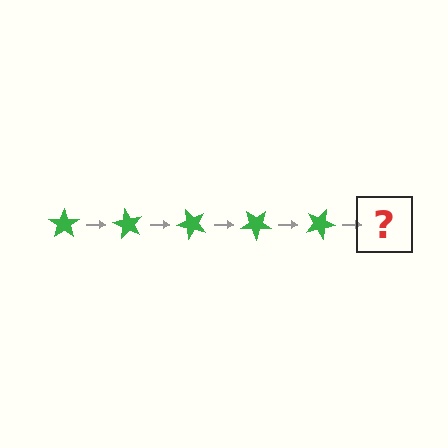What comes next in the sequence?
The next element should be a green star rotated 300 degrees.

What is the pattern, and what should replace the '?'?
The pattern is that the star rotates 60 degrees each step. The '?' should be a green star rotated 300 degrees.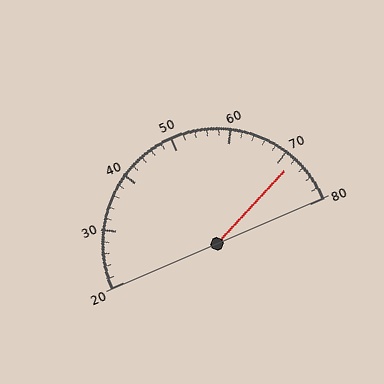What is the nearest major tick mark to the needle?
The nearest major tick mark is 70.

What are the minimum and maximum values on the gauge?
The gauge ranges from 20 to 80.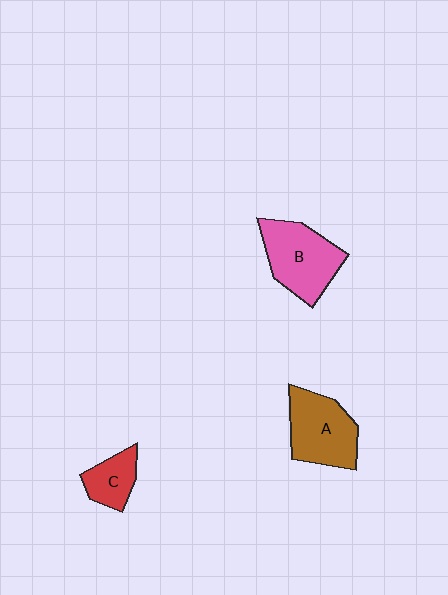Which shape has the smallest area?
Shape C (red).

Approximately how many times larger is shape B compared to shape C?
Approximately 2.0 times.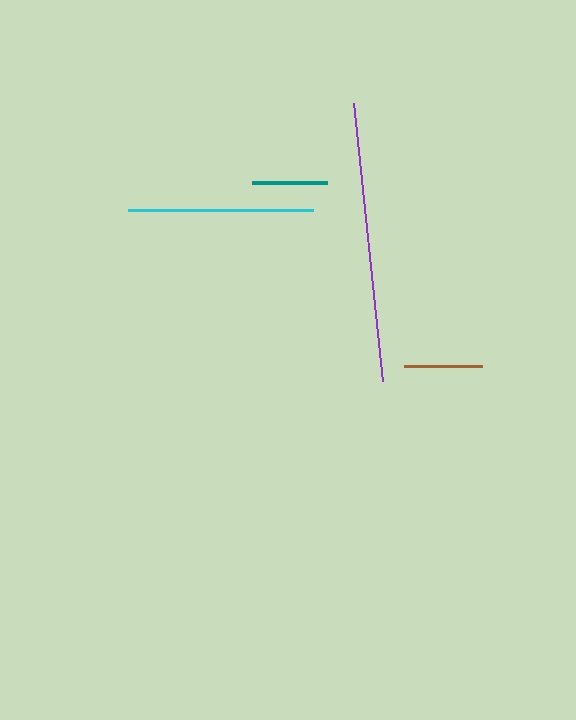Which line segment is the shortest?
The teal line is the shortest at approximately 76 pixels.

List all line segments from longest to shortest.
From longest to shortest: purple, cyan, brown, teal.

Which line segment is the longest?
The purple line is the longest at approximately 279 pixels.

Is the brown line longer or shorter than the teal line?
The brown line is longer than the teal line.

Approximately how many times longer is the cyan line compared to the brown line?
The cyan line is approximately 2.4 times the length of the brown line.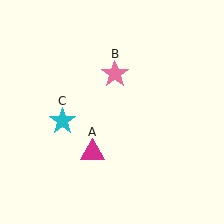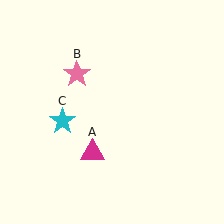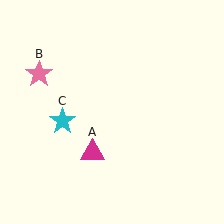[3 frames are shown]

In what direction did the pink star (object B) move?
The pink star (object B) moved left.